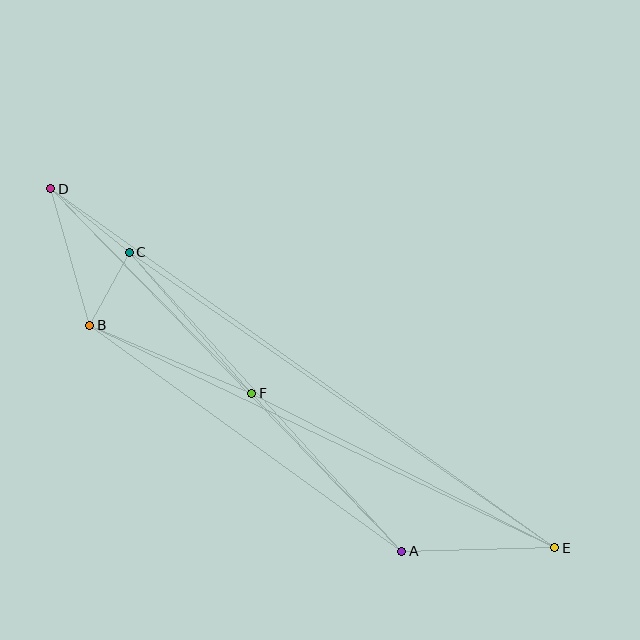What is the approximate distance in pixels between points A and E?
The distance between A and E is approximately 153 pixels.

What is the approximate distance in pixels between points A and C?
The distance between A and C is approximately 404 pixels.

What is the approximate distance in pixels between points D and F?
The distance between D and F is approximately 287 pixels.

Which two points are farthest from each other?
Points D and E are farthest from each other.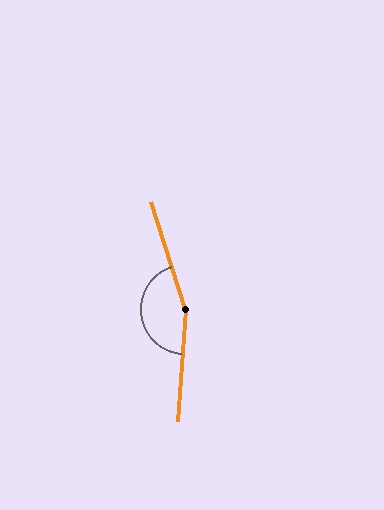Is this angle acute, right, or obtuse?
It is obtuse.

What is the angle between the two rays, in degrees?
Approximately 159 degrees.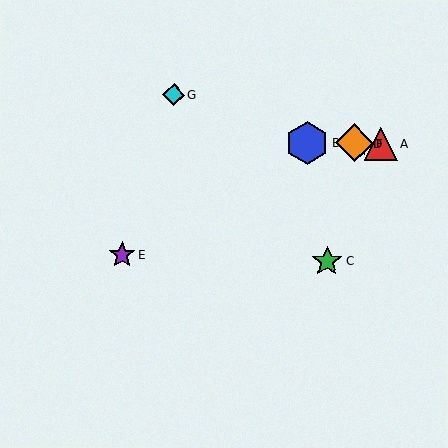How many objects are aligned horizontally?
4 objects (A, B, D, F) are aligned horizontally.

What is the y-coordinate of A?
Object A is at y≈144.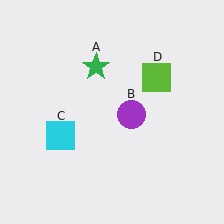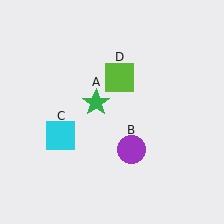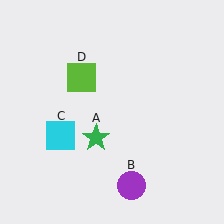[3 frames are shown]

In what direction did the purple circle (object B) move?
The purple circle (object B) moved down.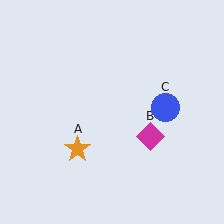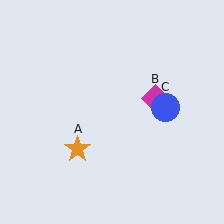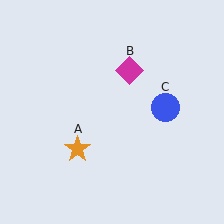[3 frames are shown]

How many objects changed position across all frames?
1 object changed position: magenta diamond (object B).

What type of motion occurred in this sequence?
The magenta diamond (object B) rotated counterclockwise around the center of the scene.